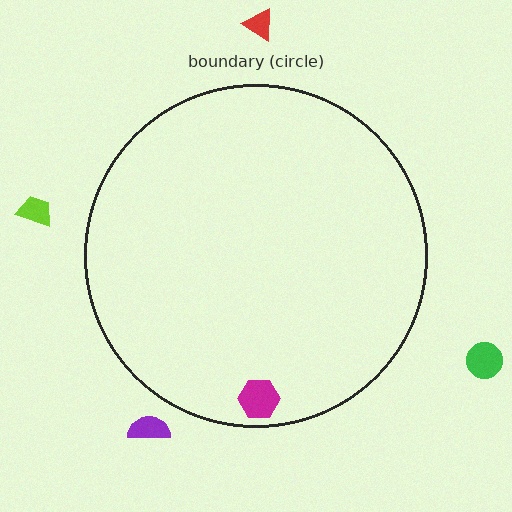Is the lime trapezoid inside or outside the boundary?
Outside.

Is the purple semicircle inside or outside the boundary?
Outside.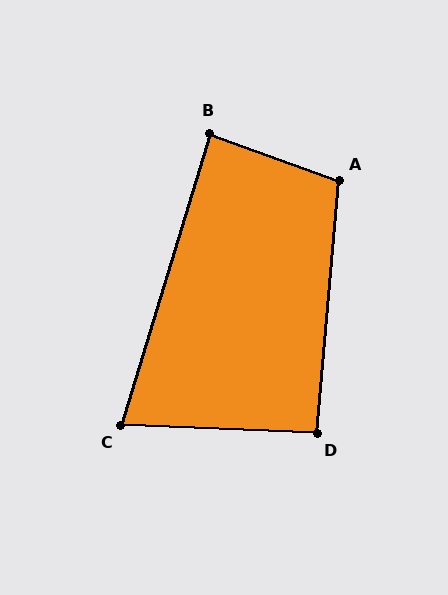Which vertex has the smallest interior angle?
C, at approximately 75 degrees.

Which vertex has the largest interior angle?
A, at approximately 105 degrees.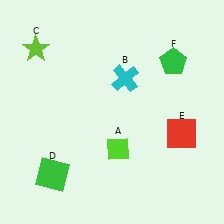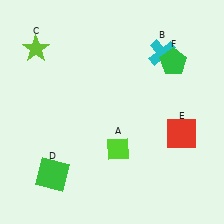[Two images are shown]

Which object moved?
The cyan cross (B) moved right.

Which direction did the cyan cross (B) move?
The cyan cross (B) moved right.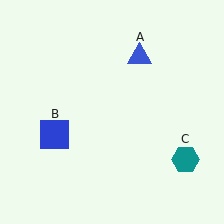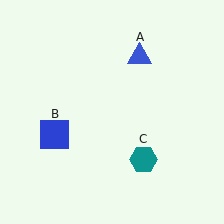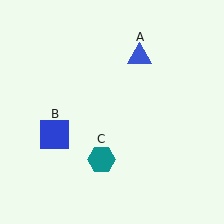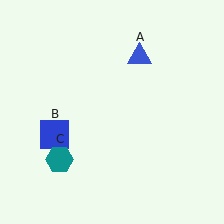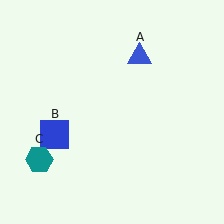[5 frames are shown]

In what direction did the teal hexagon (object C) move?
The teal hexagon (object C) moved left.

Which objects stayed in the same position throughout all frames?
Blue triangle (object A) and blue square (object B) remained stationary.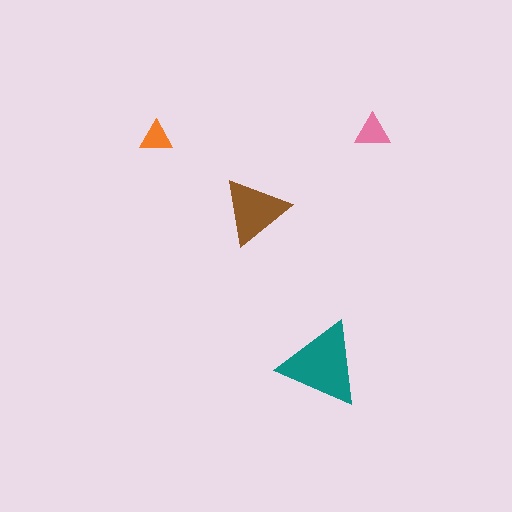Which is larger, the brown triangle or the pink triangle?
The brown one.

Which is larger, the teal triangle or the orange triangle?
The teal one.